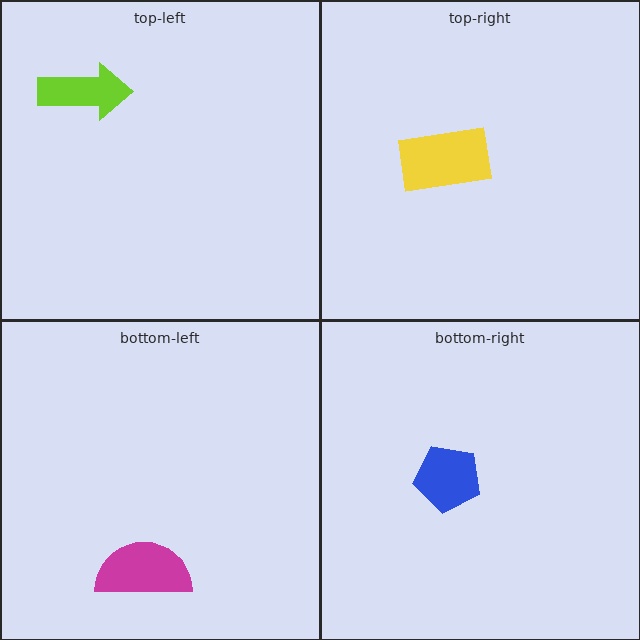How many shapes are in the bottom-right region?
1.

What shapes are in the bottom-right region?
The blue pentagon.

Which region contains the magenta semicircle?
The bottom-left region.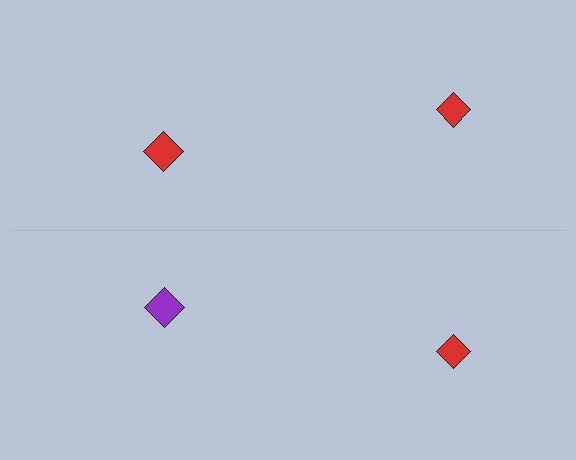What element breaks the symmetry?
The purple diamond on the bottom side breaks the symmetry — its mirror counterpart is red.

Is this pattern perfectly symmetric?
No, the pattern is not perfectly symmetric. The purple diamond on the bottom side breaks the symmetry — its mirror counterpart is red.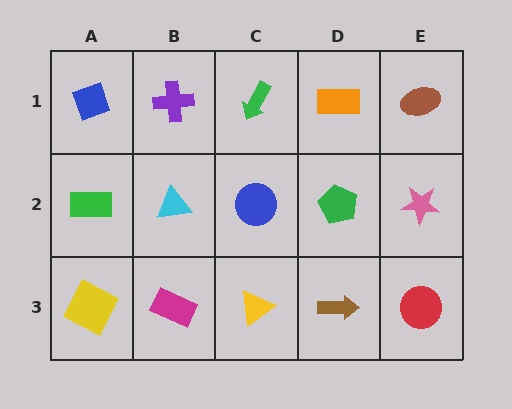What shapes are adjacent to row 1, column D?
A green pentagon (row 2, column D), a green arrow (row 1, column C), a brown ellipse (row 1, column E).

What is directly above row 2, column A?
A blue diamond.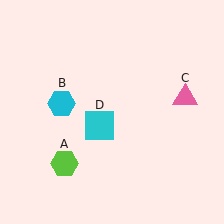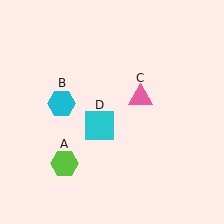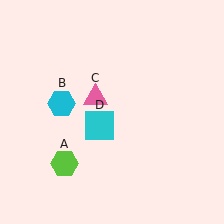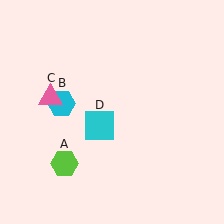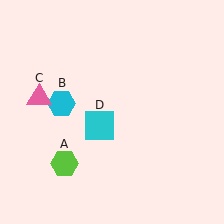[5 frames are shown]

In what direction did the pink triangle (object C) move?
The pink triangle (object C) moved left.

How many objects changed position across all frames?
1 object changed position: pink triangle (object C).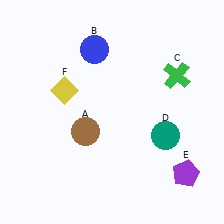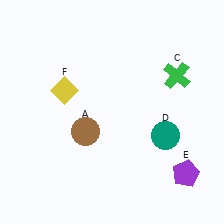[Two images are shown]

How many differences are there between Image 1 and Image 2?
There is 1 difference between the two images.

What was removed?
The blue circle (B) was removed in Image 2.